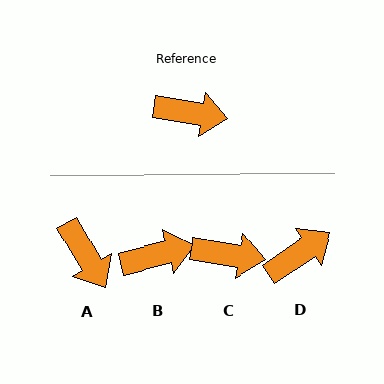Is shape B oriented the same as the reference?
No, it is off by about 23 degrees.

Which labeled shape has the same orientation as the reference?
C.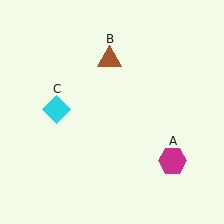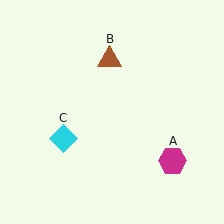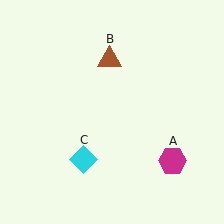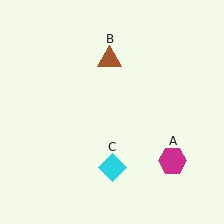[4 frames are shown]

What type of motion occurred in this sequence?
The cyan diamond (object C) rotated counterclockwise around the center of the scene.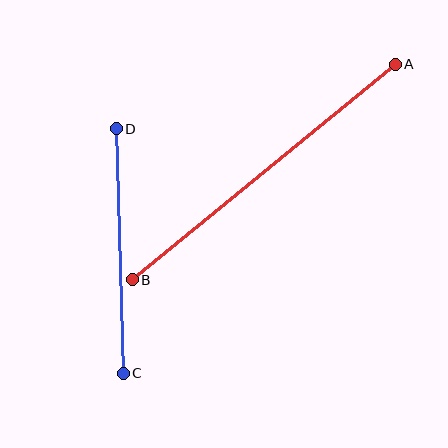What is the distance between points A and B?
The distance is approximately 340 pixels.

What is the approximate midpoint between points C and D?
The midpoint is at approximately (120, 251) pixels.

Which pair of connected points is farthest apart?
Points A and B are farthest apart.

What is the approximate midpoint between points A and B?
The midpoint is at approximately (264, 172) pixels.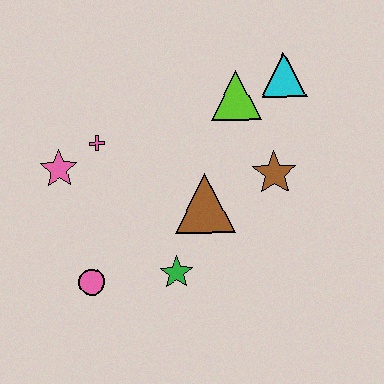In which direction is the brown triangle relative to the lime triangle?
The brown triangle is below the lime triangle.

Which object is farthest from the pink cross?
The cyan triangle is farthest from the pink cross.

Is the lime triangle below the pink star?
No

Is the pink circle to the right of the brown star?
No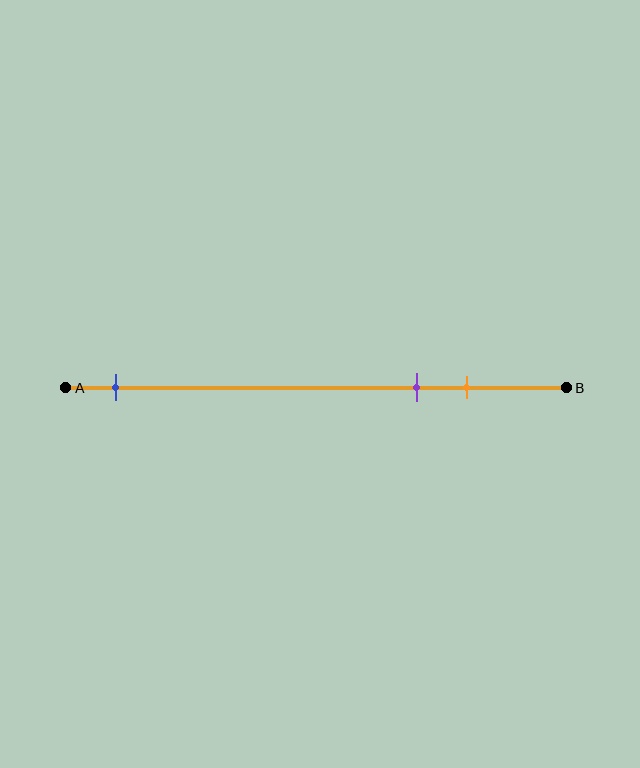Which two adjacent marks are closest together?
The purple and orange marks are the closest adjacent pair.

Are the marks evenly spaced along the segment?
No, the marks are not evenly spaced.